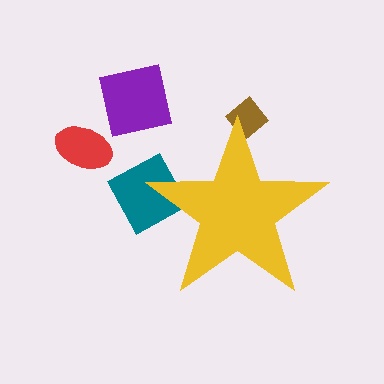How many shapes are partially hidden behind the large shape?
2 shapes are partially hidden.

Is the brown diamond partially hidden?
Yes, the brown diamond is partially hidden behind the yellow star.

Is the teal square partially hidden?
Yes, the teal square is partially hidden behind the yellow star.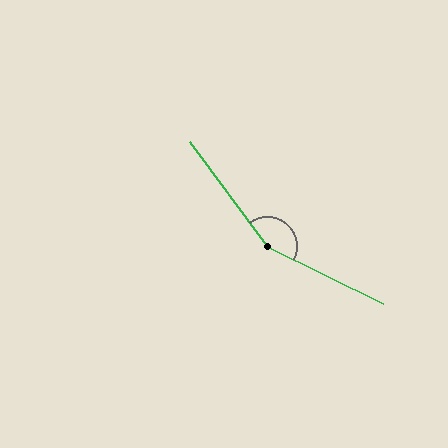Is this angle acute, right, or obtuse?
It is obtuse.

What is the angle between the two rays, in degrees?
Approximately 153 degrees.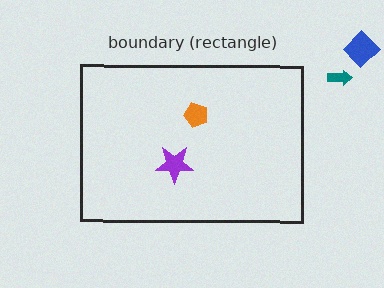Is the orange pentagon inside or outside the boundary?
Inside.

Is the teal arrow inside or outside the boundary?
Outside.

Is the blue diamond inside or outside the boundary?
Outside.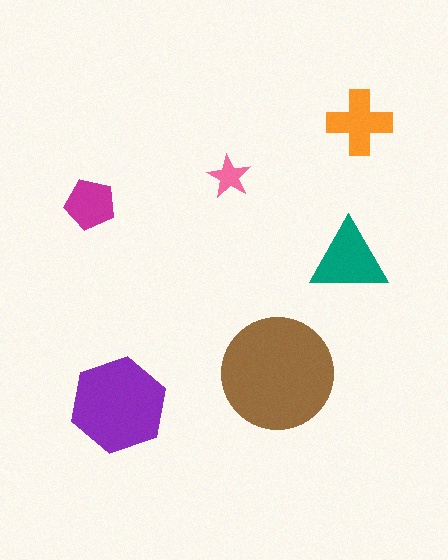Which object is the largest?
The brown circle.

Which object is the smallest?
The pink star.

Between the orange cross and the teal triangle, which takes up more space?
The teal triangle.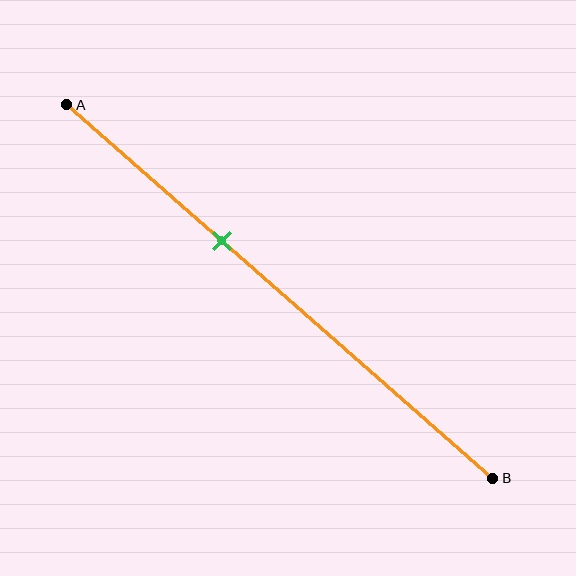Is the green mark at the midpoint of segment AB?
No, the mark is at about 35% from A, not at the 50% midpoint.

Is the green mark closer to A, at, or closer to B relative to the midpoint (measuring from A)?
The green mark is closer to point A than the midpoint of segment AB.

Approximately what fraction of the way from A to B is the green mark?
The green mark is approximately 35% of the way from A to B.